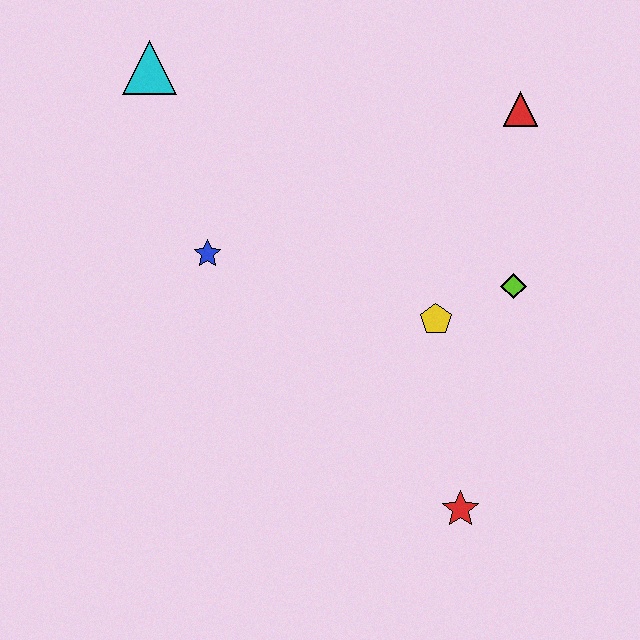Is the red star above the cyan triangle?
No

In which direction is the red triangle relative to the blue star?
The red triangle is to the right of the blue star.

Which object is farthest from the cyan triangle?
The red star is farthest from the cyan triangle.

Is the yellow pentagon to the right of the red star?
No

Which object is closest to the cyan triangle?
The blue star is closest to the cyan triangle.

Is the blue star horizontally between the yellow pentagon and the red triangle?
No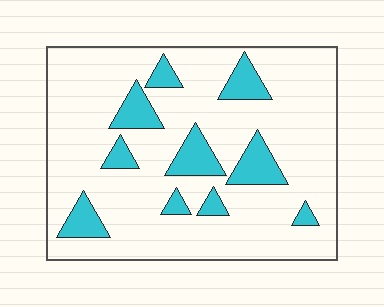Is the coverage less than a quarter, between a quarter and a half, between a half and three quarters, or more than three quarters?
Less than a quarter.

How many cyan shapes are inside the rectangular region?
10.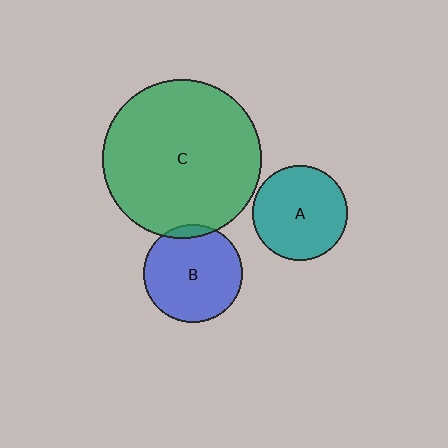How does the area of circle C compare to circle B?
Approximately 2.6 times.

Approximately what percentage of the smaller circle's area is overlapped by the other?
Approximately 5%.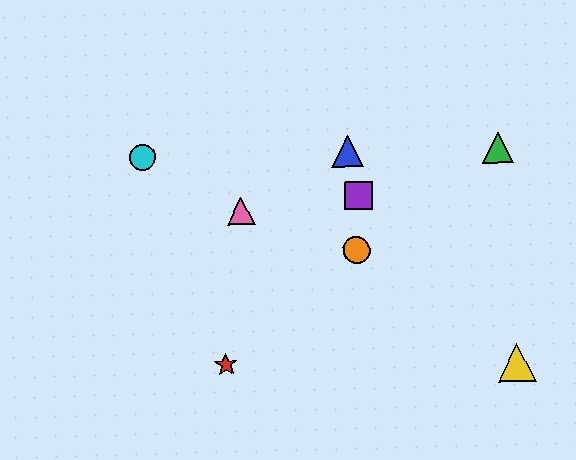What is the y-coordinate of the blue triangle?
The blue triangle is at y≈152.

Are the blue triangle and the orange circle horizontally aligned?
No, the blue triangle is at y≈152 and the orange circle is at y≈250.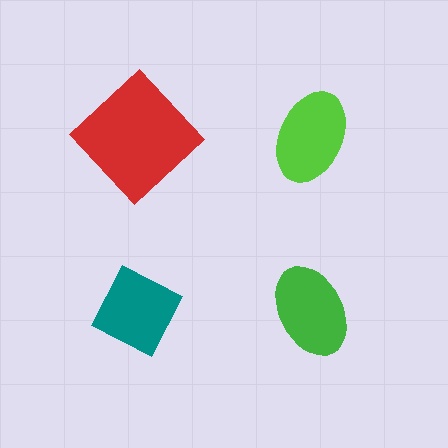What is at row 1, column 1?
A red diamond.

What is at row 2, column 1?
A teal diamond.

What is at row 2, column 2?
A green ellipse.